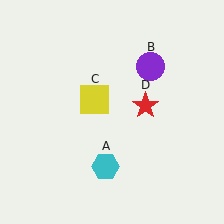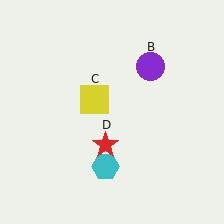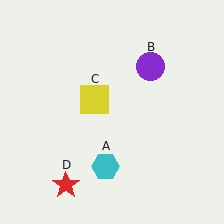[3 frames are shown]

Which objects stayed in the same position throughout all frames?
Cyan hexagon (object A) and purple circle (object B) and yellow square (object C) remained stationary.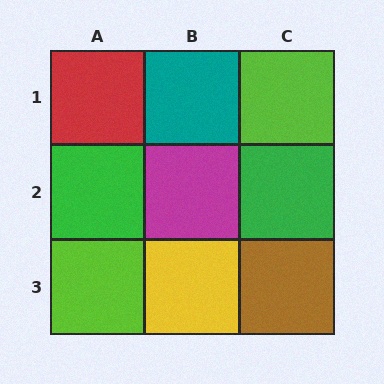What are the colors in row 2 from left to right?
Green, magenta, green.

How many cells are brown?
1 cell is brown.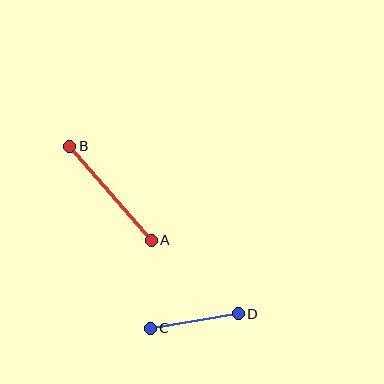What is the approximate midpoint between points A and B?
The midpoint is at approximately (111, 193) pixels.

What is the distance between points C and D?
The distance is approximately 89 pixels.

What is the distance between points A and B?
The distance is approximately 124 pixels.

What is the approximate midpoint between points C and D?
The midpoint is at approximately (194, 321) pixels.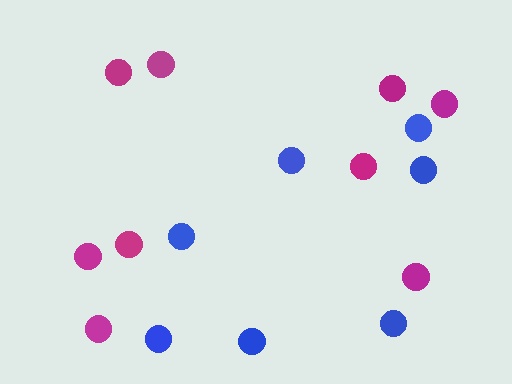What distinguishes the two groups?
There are 2 groups: one group of blue circles (7) and one group of magenta circles (9).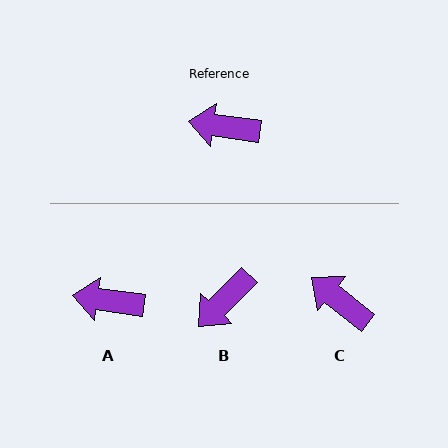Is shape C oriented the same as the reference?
No, it is off by about 31 degrees.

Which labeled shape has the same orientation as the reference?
A.